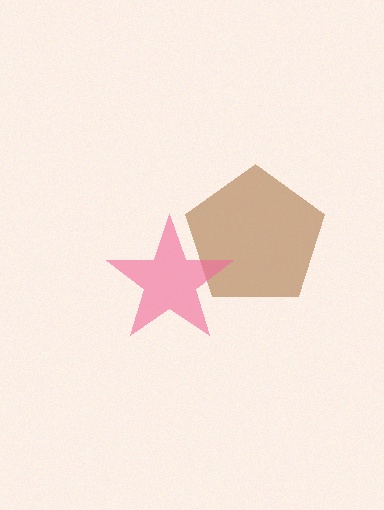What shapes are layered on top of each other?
The layered shapes are: a brown pentagon, a pink star.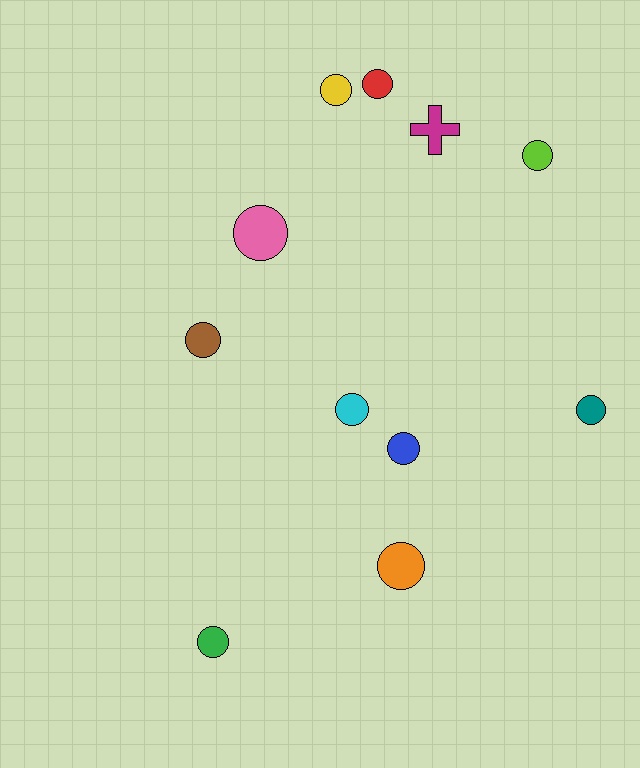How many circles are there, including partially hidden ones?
There are 10 circles.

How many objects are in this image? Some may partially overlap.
There are 11 objects.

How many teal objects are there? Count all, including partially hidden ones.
There is 1 teal object.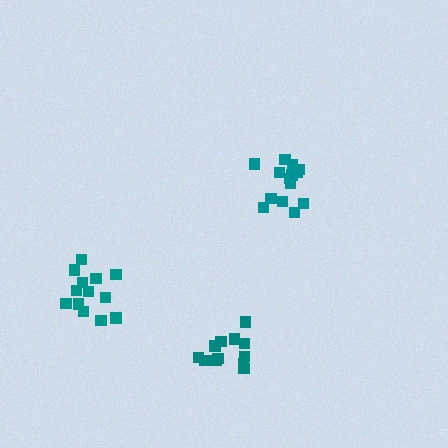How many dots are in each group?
Group 1: 15 dots, Group 2: 13 dots, Group 3: 12 dots (40 total).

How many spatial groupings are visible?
There are 3 spatial groupings.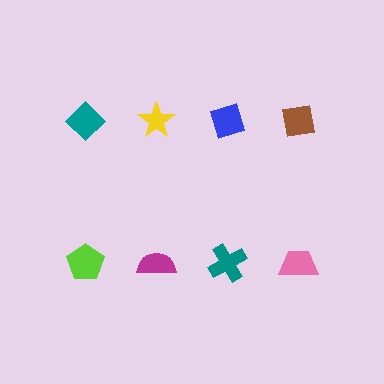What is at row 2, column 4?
A pink trapezoid.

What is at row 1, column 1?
A teal diamond.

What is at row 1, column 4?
A brown square.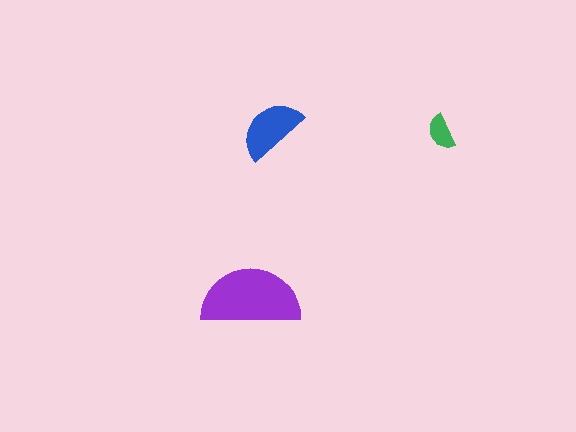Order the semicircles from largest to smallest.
the purple one, the blue one, the green one.